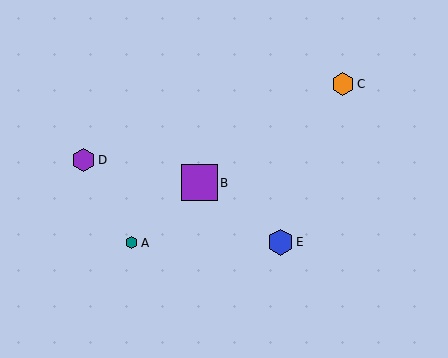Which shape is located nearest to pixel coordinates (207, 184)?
The purple square (labeled B) at (199, 183) is nearest to that location.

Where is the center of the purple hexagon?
The center of the purple hexagon is at (83, 160).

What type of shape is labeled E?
Shape E is a blue hexagon.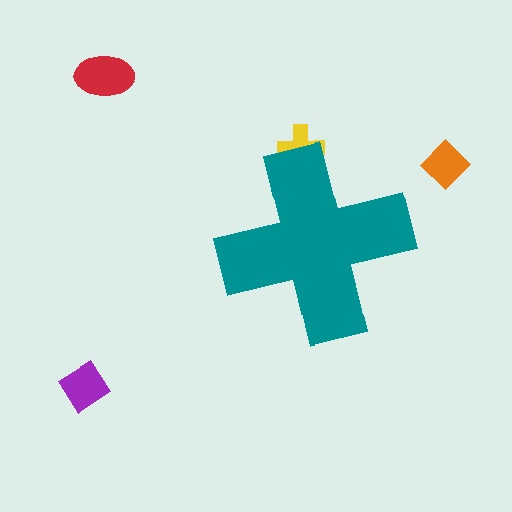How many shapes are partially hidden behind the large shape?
1 shape is partially hidden.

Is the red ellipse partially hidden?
No, the red ellipse is fully visible.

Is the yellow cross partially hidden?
Yes, the yellow cross is partially hidden behind the teal cross.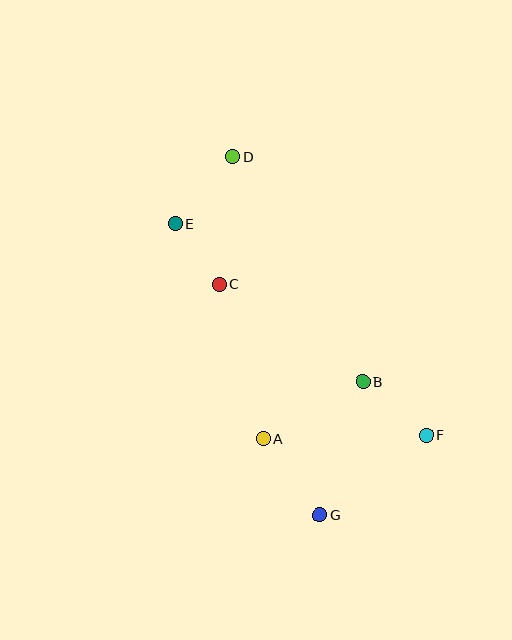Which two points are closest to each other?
Points C and E are closest to each other.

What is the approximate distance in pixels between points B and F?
The distance between B and F is approximately 83 pixels.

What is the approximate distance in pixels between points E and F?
The distance between E and F is approximately 328 pixels.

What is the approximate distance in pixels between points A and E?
The distance between A and E is approximately 232 pixels.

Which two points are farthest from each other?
Points D and G are farthest from each other.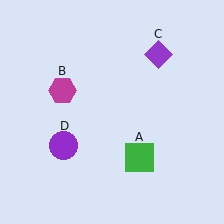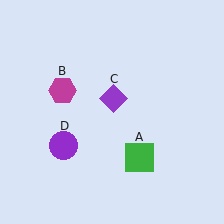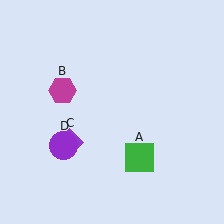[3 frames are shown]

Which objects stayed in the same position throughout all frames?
Green square (object A) and magenta hexagon (object B) and purple circle (object D) remained stationary.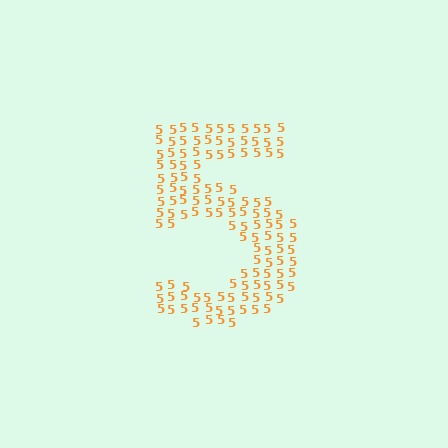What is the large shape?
The large shape is the digit 5.